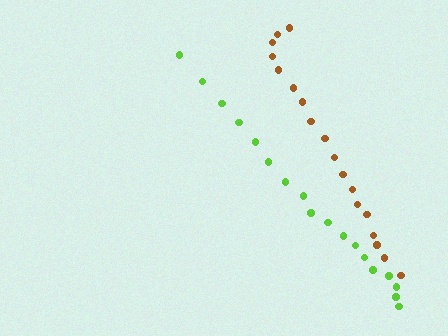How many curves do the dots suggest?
There are 2 distinct paths.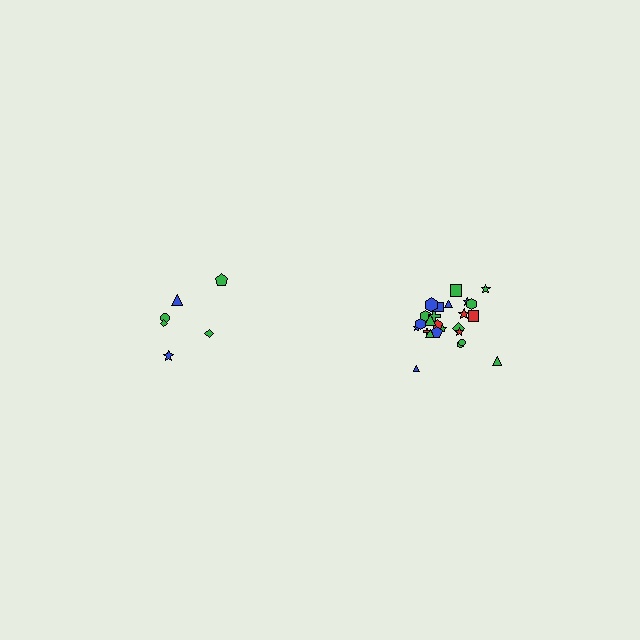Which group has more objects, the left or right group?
The right group.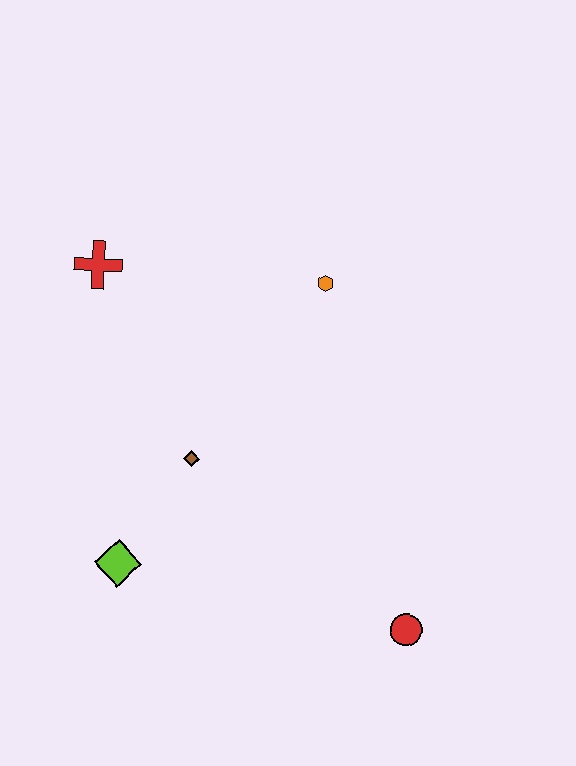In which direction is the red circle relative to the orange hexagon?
The red circle is below the orange hexagon.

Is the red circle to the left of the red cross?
No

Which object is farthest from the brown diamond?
The red circle is farthest from the brown diamond.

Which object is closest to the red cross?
The brown diamond is closest to the red cross.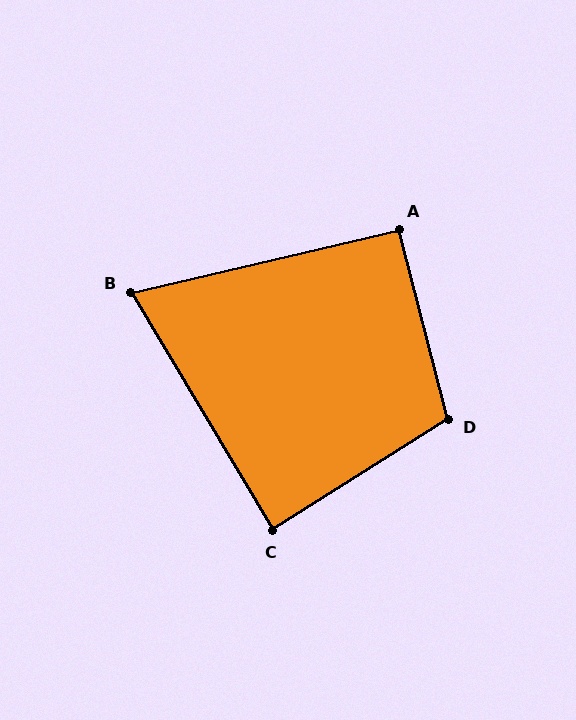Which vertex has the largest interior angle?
D, at approximately 108 degrees.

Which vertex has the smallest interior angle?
B, at approximately 72 degrees.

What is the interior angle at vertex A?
Approximately 91 degrees (approximately right).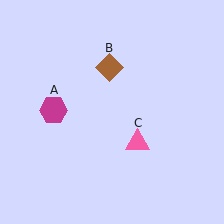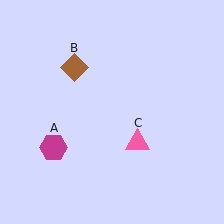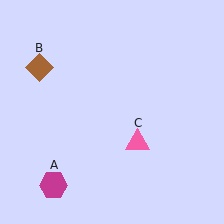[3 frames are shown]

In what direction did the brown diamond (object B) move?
The brown diamond (object B) moved left.